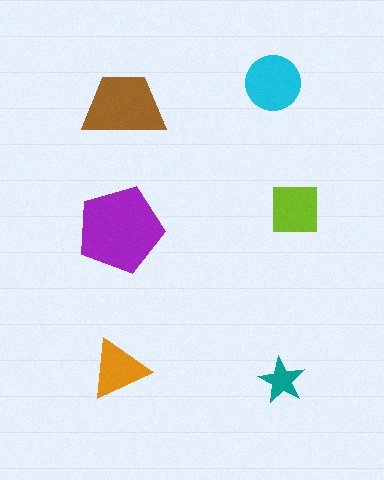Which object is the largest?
The purple pentagon.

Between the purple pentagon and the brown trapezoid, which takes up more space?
The purple pentagon.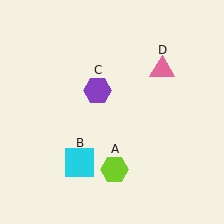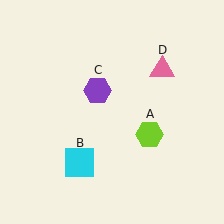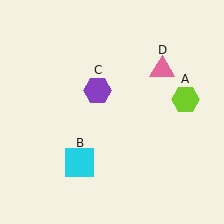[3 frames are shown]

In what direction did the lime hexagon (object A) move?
The lime hexagon (object A) moved up and to the right.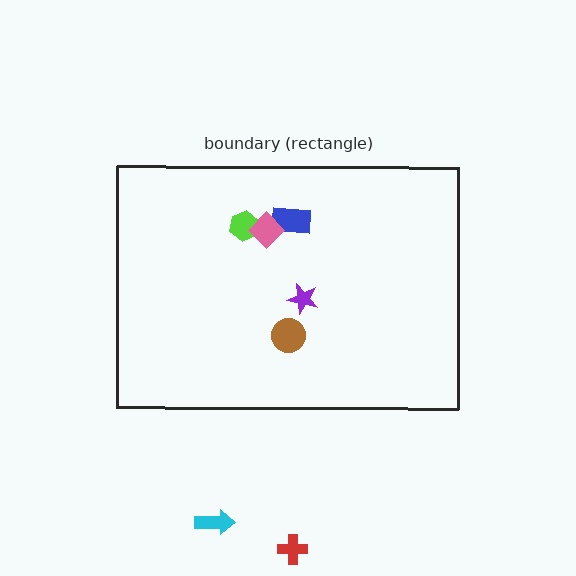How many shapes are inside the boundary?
5 inside, 2 outside.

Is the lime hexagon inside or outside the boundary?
Inside.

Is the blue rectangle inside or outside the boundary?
Inside.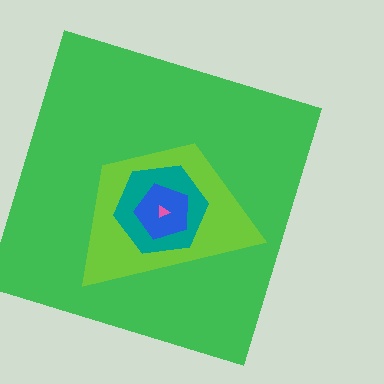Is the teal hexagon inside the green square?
Yes.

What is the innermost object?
The pink triangle.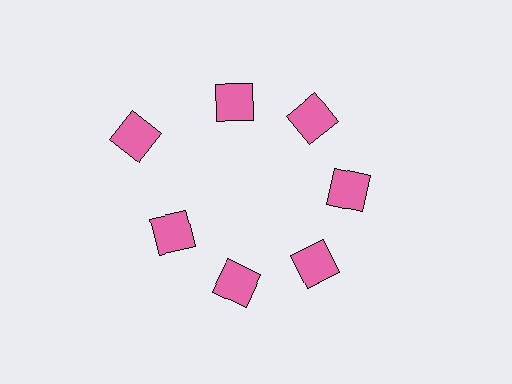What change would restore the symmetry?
The symmetry would be restored by moving it inward, back onto the ring so that all 7 squares sit at equal angles and equal distance from the center.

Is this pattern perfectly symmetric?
No. The 7 pink squares are arranged in a ring, but one element near the 10 o'clock position is pushed outward from the center, breaking the 7-fold rotational symmetry.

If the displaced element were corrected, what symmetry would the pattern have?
It would have 7-fold rotational symmetry — the pattern would map onto itself every 51 degrees.